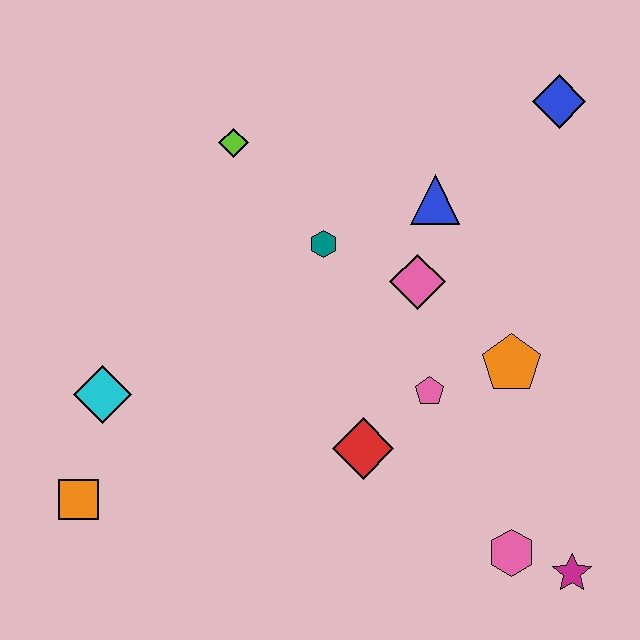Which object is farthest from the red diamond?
The blue diamond is farthest from the red diamond.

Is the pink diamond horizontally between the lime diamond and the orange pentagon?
Yes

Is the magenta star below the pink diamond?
Yes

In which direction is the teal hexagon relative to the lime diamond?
The teal hexagon is below the lime diamond.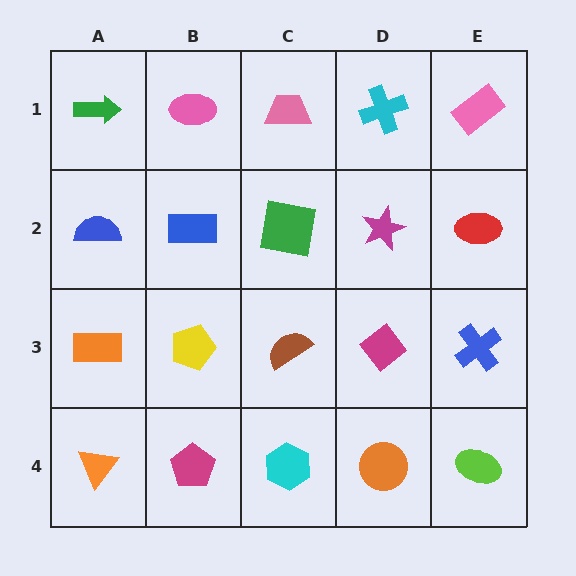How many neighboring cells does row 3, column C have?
4.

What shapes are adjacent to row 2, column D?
A cyan cross (row 1, column D), a magenta diamond (row 3, column D), a green square (row 2, column C), a red ellipse (row 2, column E).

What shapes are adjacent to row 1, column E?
A red ellipse (row 2, column E), a cyan cross (row 1, column D).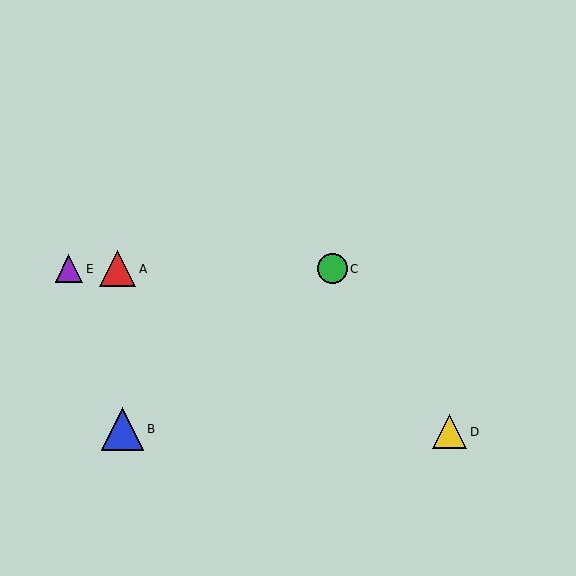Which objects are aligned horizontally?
Objects A, C, E are aligned horizontally.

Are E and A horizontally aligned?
Yes, both are at y≈269.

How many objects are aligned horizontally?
3 objects (A, C, E) are aligned horizontally.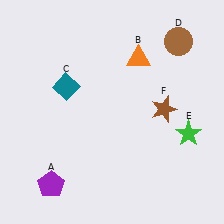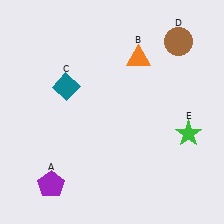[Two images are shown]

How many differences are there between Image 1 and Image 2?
There is 1 difference between the two images.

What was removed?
The brown star (F) was removed in Image 2.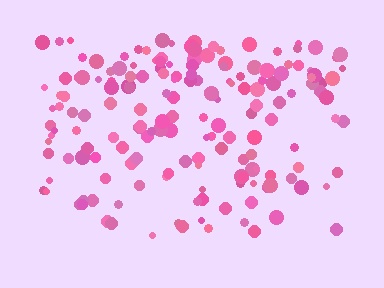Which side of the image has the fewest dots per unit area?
The bottom.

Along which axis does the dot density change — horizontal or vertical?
Vertical.